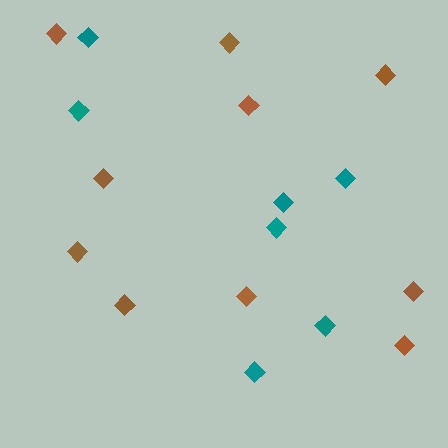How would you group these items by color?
There are 2 groups: one group of teal diamonds (7) and one group of brown diamonds (10).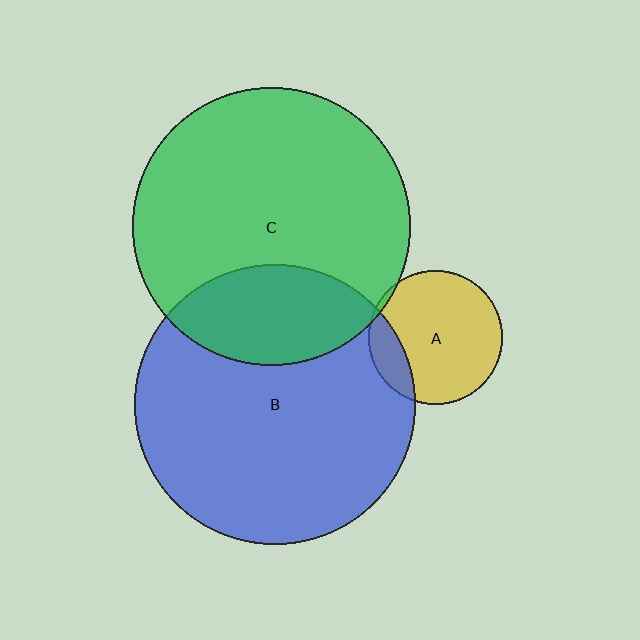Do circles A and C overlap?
Yes.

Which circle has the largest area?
Circle B (blue).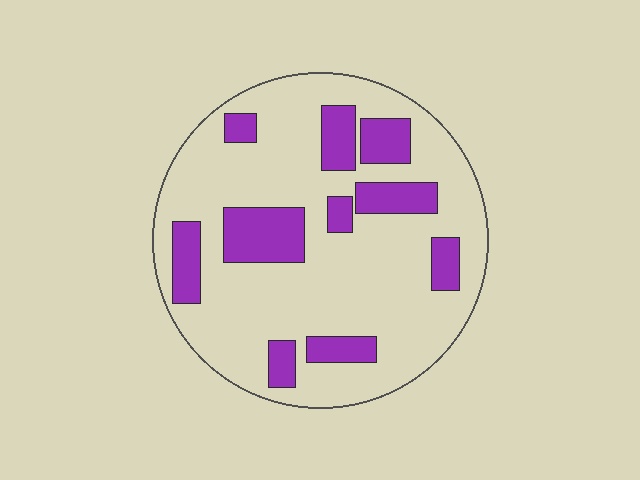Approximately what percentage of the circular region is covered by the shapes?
Approximately 25%.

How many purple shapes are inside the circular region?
10.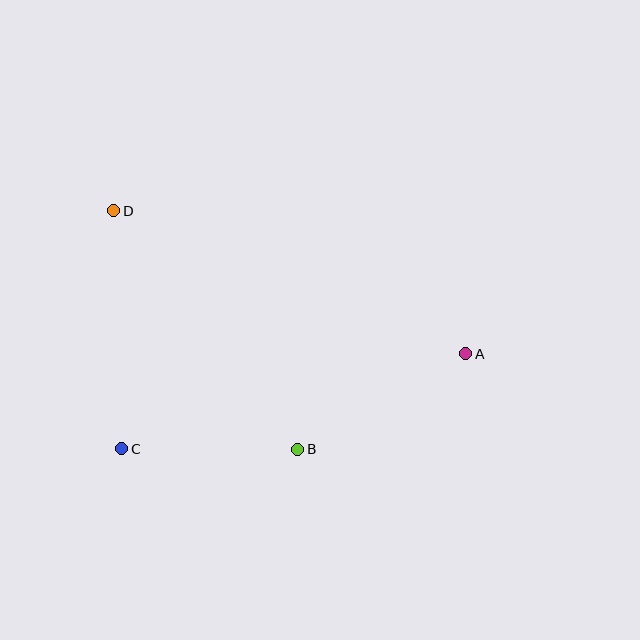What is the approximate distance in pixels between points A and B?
The distance between A and B is approximately 193 pixels.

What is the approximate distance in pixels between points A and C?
The distance between A and C is approximately 357 pixels.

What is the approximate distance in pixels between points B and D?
The distance between B and D is approximately 301 pixels.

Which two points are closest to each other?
Points B and C are closest to each other.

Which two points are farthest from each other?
Points A and D are farthest from each other.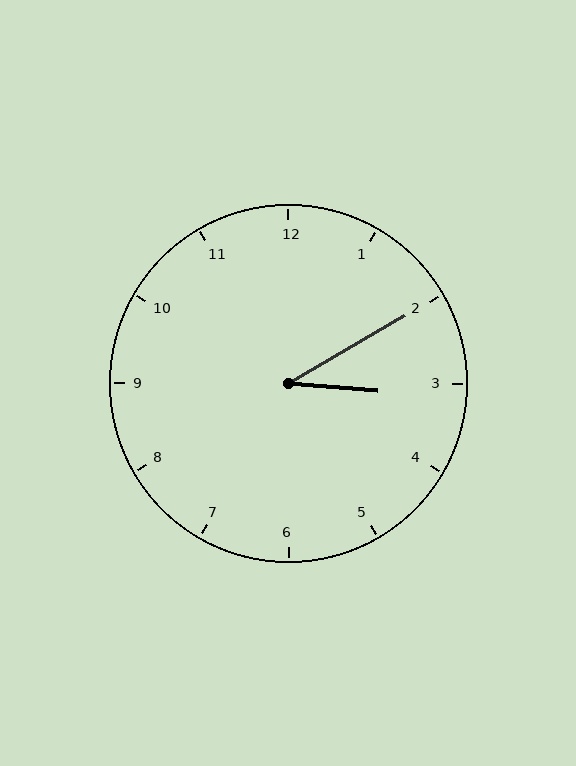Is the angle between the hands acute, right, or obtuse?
It is acute.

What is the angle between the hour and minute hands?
Approximately 35 degrees.